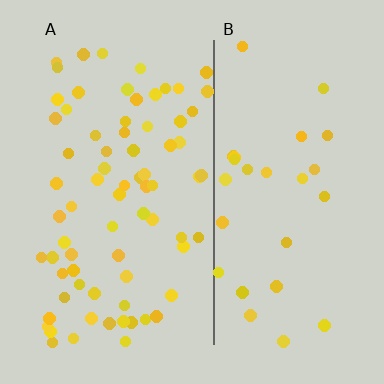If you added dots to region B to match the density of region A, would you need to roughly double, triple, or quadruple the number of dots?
Approximately triple.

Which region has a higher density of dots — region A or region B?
A (the left).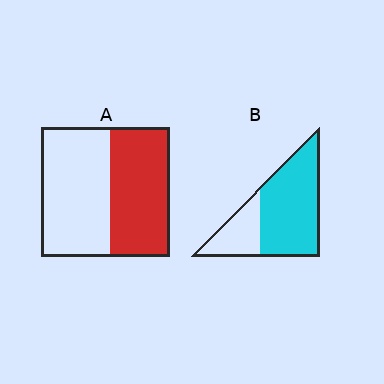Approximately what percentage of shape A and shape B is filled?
A is approximately 45% and B is approximately 70%.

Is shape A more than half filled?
Roughly half.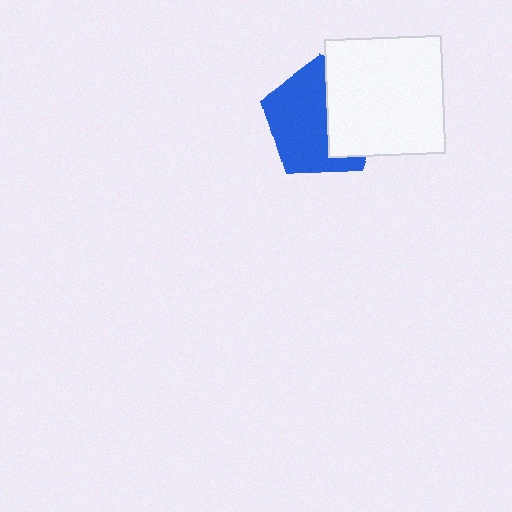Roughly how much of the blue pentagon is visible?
About half of it is visible (roughly 59%).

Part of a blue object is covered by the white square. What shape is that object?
It is a pentagon.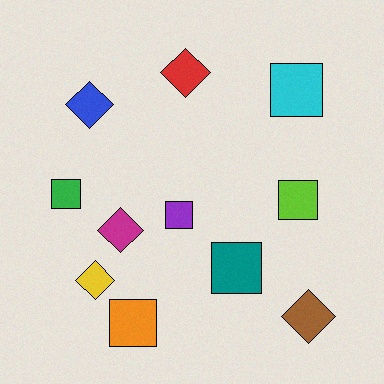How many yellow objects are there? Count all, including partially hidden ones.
There is 1 yellow object.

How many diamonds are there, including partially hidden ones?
There are 5 diamonds.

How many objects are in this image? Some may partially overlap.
There are 11 objects.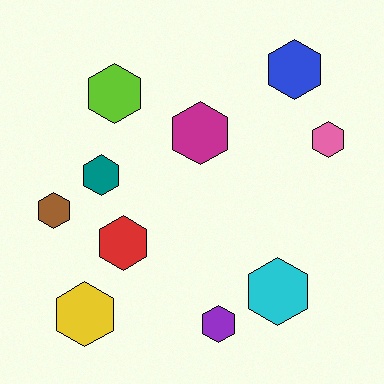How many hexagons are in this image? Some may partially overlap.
There are 10 hexagons.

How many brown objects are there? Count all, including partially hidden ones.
There is 1 brown object.